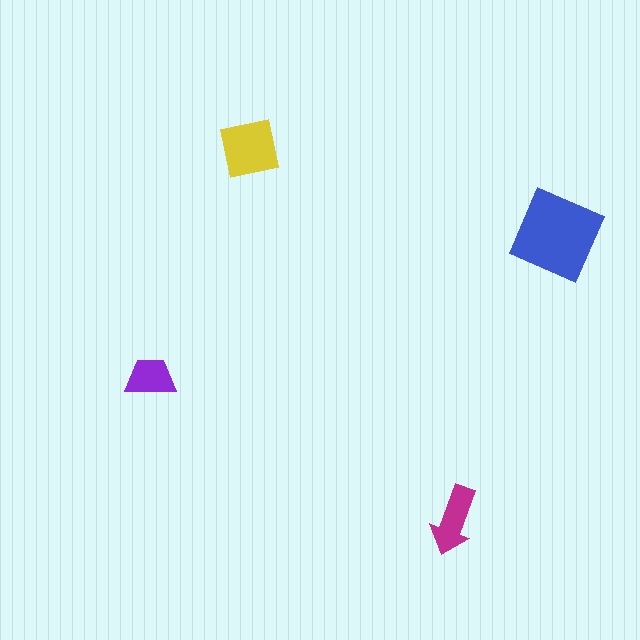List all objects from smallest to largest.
The purple trapezoid, the magenta arrow, the yellow square, the blue square.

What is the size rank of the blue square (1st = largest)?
1st.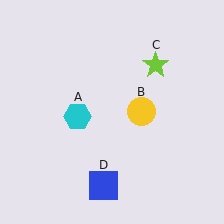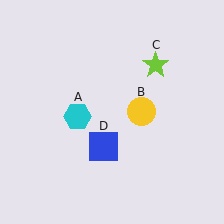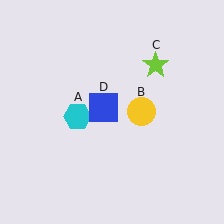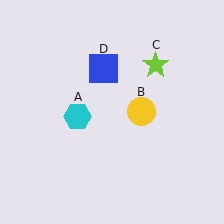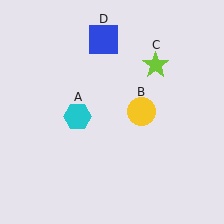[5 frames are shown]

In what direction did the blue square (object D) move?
The blue square (object D) moved up.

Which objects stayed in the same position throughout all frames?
Cyan hexagon (object A) and yellow circle (object B) and lime star (object C) remained stationary.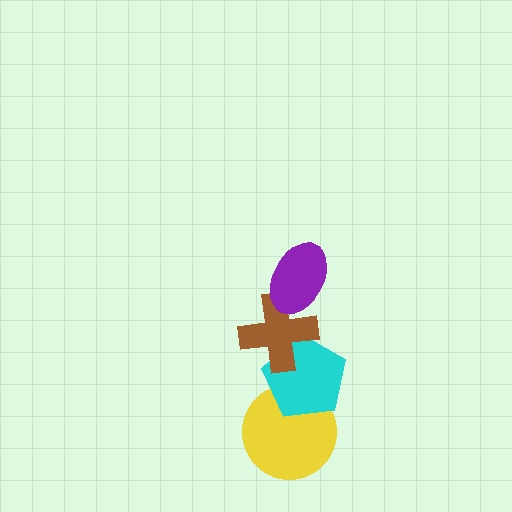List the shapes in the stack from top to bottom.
From top to bottom: the purple ellipse, the brown cross, the cyan pentagon, the yellow circle.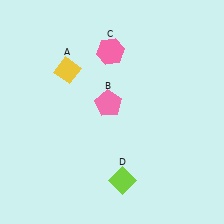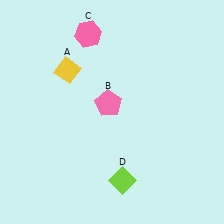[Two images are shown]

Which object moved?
The pink hexagon (C) moved left.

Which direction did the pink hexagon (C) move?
The pink hexagon (C) moved left.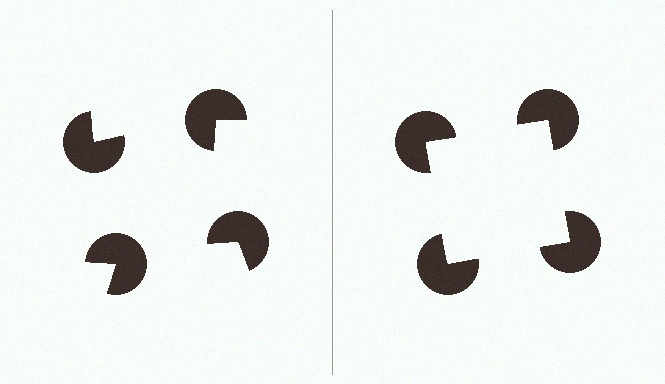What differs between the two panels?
The pac-man discs are positioned identically on both sides; only the wedge orientations differ. On the right they align to a square; on the left they are misaligned.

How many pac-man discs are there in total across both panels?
8 — 4 on each side.